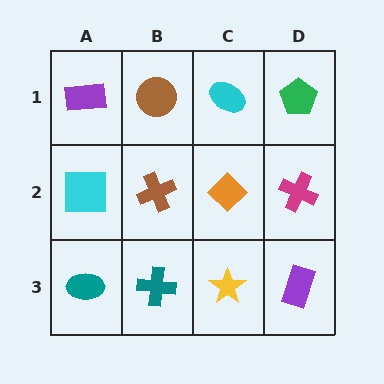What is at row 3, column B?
A teal cross.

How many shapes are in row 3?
4 shapes.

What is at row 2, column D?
A magenta cross.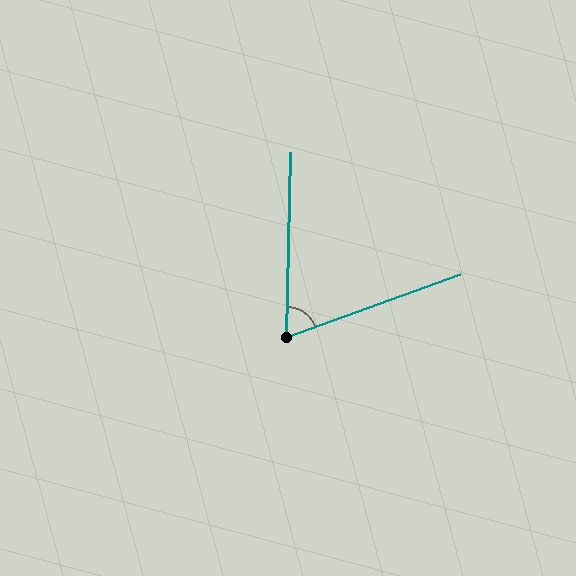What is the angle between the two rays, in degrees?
Approximately 69 degrees.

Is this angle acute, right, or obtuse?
It is acute.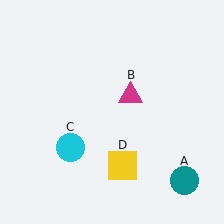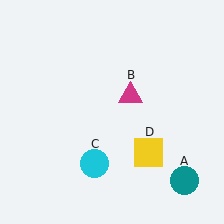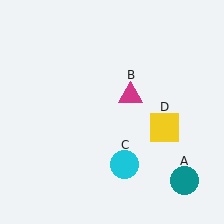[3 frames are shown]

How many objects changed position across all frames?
2 objects changed position: cyan circle (object C), yellow square (object D).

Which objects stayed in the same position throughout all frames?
Teal circle (object A) and magenta triangle (object B) remained stationary.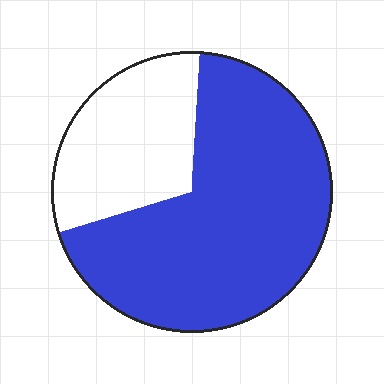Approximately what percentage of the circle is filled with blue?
Approximately 70%.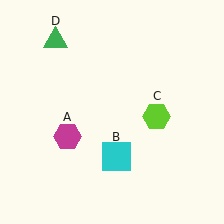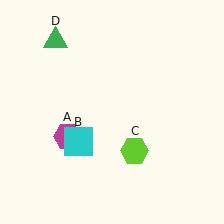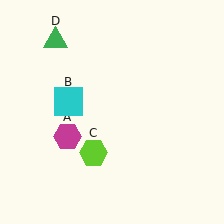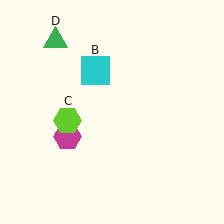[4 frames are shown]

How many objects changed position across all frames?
2 objects changed position: cyan square (object B), lime hexagon (object C).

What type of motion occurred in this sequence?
The cyan square (object B), lime hexagon (object C) rotated clockwise around the center of the scene.